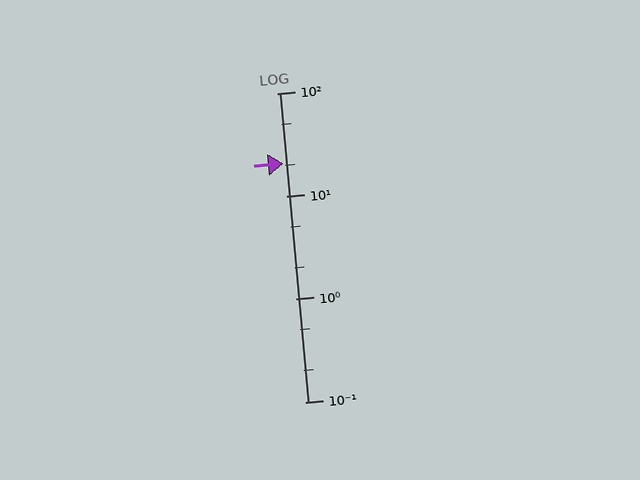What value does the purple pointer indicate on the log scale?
The pointer indicates approximately 21.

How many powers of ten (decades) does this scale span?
The scale spans 3 decades, from 0.1 to 100.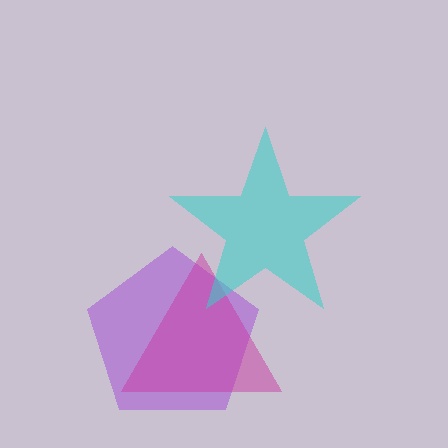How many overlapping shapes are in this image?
There are 3 overlapping shapes in the image.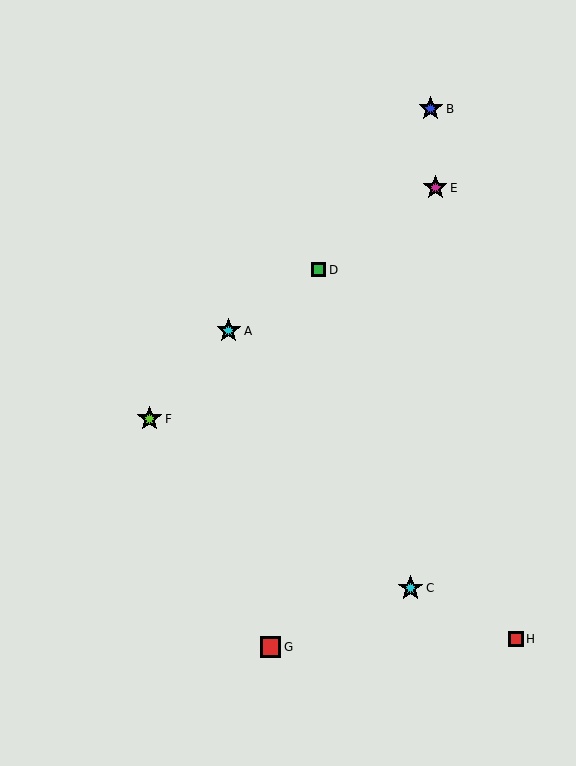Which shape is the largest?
The cyan star (labeled C) is the largest.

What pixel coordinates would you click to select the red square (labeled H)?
Click at (516, 639) to select the red square H.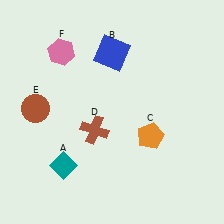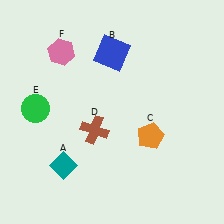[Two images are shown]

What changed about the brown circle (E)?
In Image 1, E is brown. In Image 2, it changed to green.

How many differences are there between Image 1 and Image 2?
There is 1 difference between the two images.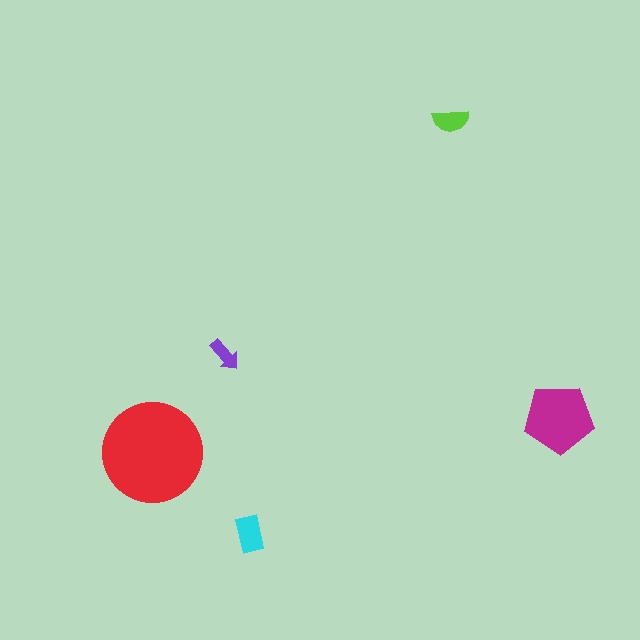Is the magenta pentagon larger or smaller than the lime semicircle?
Larger.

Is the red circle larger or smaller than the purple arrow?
Larger.